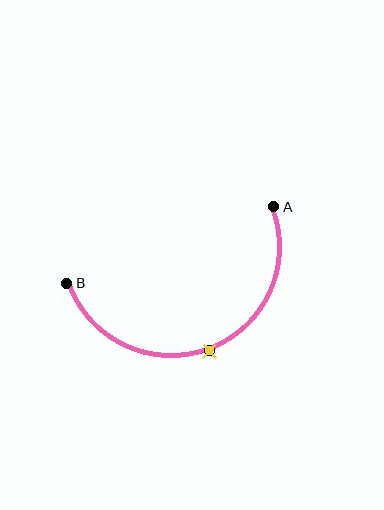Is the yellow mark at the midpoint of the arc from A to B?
Yes. The yellow mark lies on the arc at equal arc-length from both A and B — it is the arc midpoint.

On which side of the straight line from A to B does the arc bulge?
The arc bulges below the straight line connecting A and B.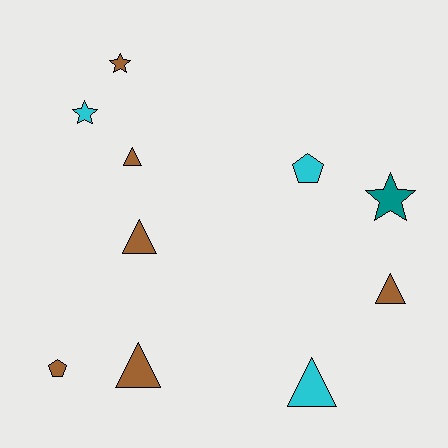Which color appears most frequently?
Brown, with 6 objects.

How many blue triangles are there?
There are no blue triangles.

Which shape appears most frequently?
Triangle, with 5 objects.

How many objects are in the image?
There are 10 objects.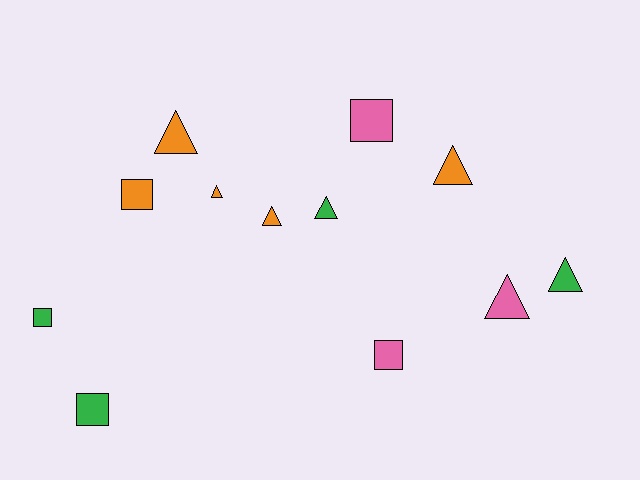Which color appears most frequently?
Orange, with 5 objects.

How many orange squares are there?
There is 1 orange square.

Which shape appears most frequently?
Triangle, with 7 objects.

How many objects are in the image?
There are 12 objects.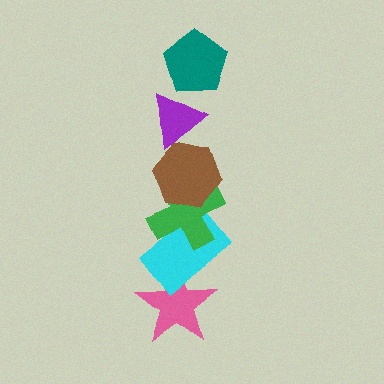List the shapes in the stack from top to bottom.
From top to bottom: the teal pentagon, the purple triangle, the brown hexagon, the green cross, the cyan rectangle, the pink star.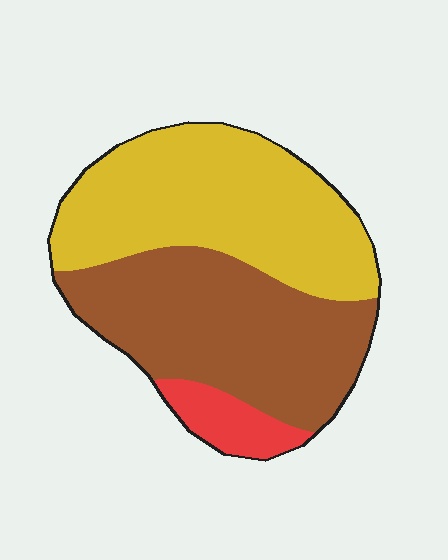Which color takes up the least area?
Red, at roughly 10%.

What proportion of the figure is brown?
Brown covers about 45% of the figure.